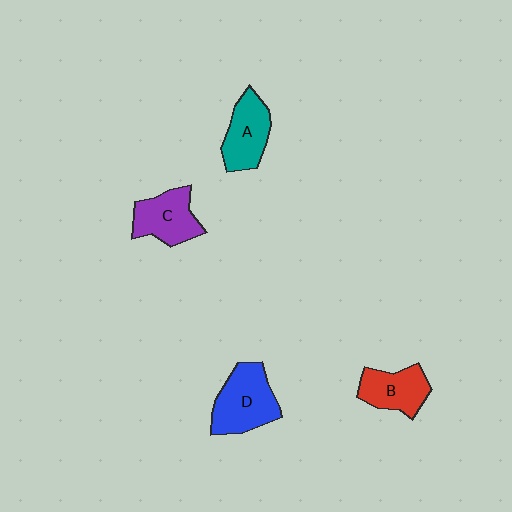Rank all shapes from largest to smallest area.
From largest to smallest: D (blue), C (purple), A (teal), B (red).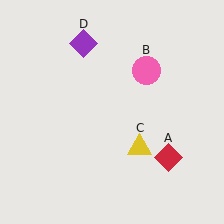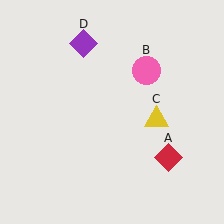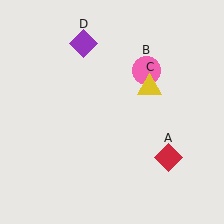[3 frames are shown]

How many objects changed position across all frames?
1 object changed position: yellow triangle (object C).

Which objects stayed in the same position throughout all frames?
Red diamond (object A) and pink circle (object B) and purple diamond (object D) remained stationary.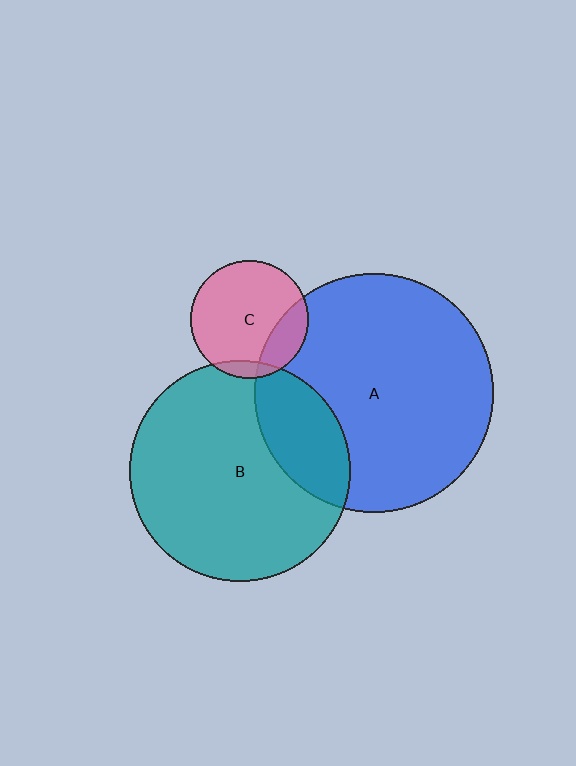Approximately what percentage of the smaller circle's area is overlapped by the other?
Approximately 25%.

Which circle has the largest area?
Circle A (blue).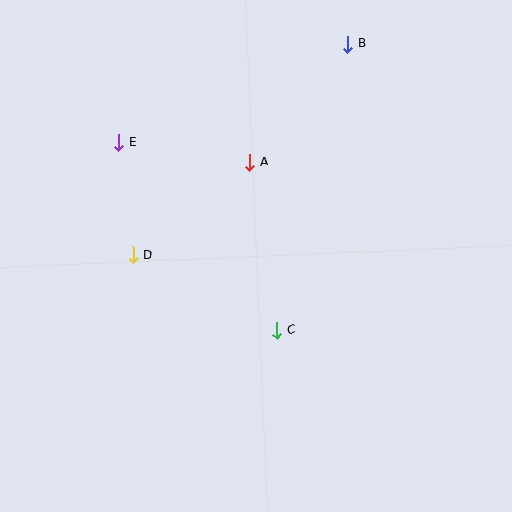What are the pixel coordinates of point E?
Point E is at (119, 142).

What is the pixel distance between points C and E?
The distance between C and E is 246 pixels.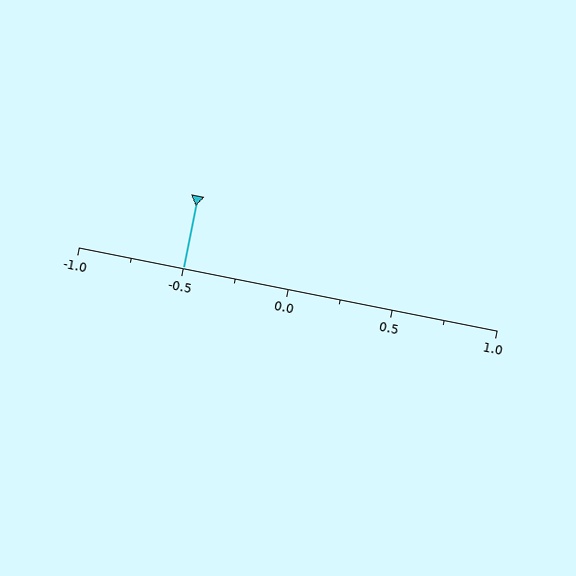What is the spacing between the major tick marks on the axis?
The major ticks are spaced 0.5 apart.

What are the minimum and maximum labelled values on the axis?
The axis runs from -1.0 to 1.0.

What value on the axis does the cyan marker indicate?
The marker indicates approximately -0.5.